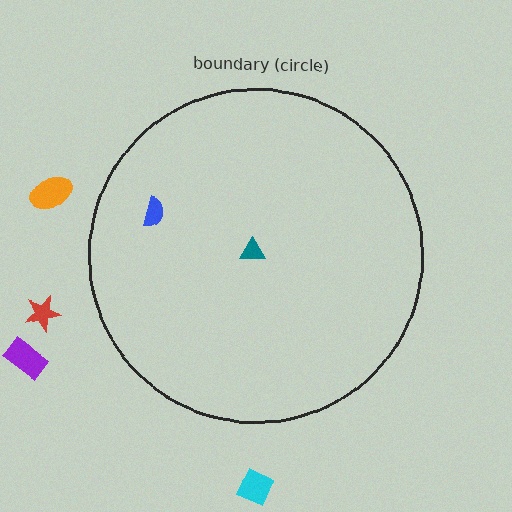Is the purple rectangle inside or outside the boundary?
Outside.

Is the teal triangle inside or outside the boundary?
Inside.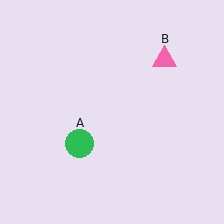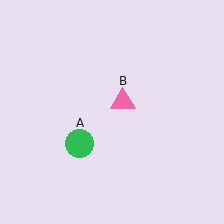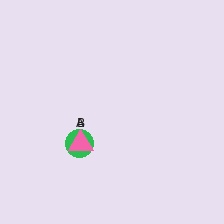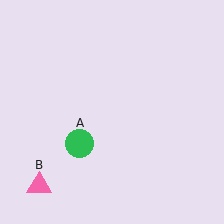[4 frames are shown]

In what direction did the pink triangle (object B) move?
The pink triangle (object B) moved down and to the left.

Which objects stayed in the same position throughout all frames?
Green circle (object A) remained stationary.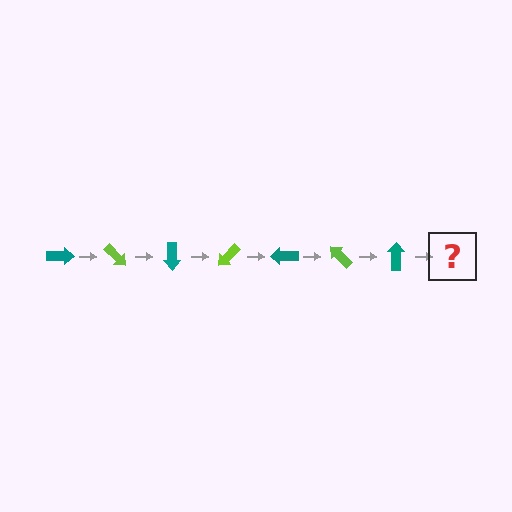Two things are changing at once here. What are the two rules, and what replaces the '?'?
The two rules are that it rotates 45 degrees each step and the color cycles through teal and lime. The '?' should be a lime arrow, rotated 315 degrees from the start.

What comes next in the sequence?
The next element should be a lime arrow, rotated 315 degrees from the start.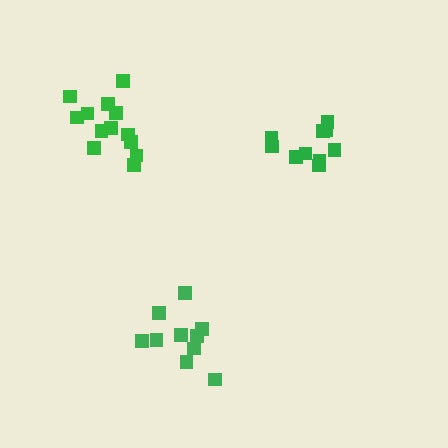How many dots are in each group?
Group 1: 10 dots, Group 2: 10 dots, Group 3: 13 dots (33 total).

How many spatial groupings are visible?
There are 3 spatial groupings.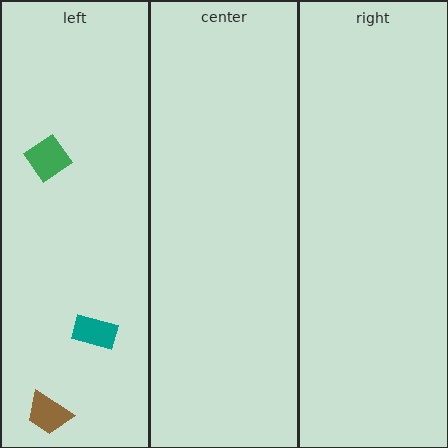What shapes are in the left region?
The brown trapezoid, the teal rectangle, the green diamond.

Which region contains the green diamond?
The left region.